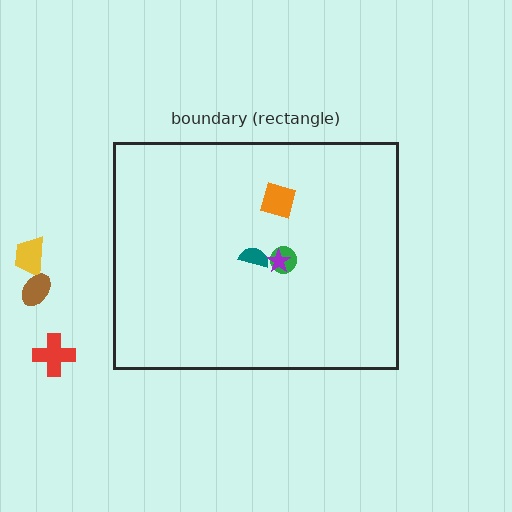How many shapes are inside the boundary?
4 inside, 3 outside.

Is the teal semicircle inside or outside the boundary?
Inside.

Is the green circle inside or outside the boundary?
Inside.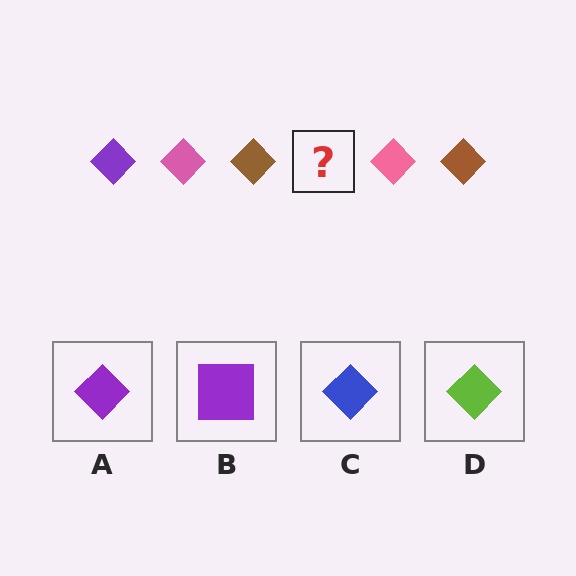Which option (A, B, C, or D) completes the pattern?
A.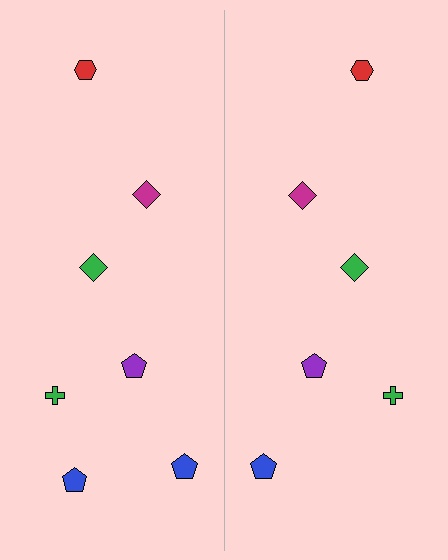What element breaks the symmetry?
A blue pentagon is missing from the right side.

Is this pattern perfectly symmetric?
No, the pattern is not perfectly symmetric. A blue pentagon is missing from the right side.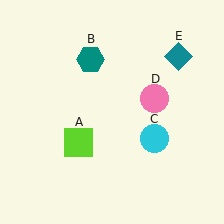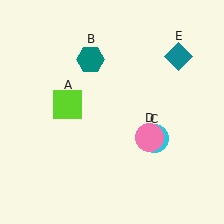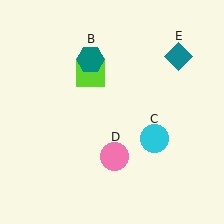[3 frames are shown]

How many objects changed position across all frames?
2 objects changed position: lime square (object A), pink circle (object D).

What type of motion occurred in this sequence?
The lime square (object A), pink circle (object D) rotated clockwise around the center of the scene.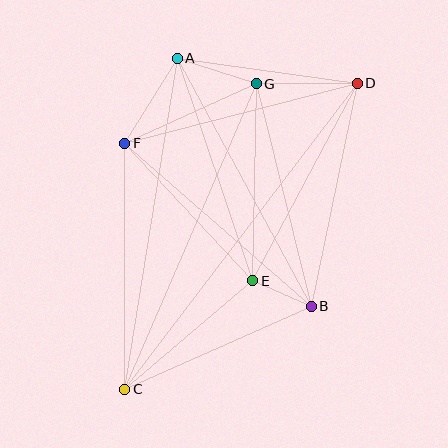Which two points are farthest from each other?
Points C and D are farthest from each other.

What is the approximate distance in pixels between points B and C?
The distance between B and C is approximately 204 pixels.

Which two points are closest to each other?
Points B and E are closest to each other.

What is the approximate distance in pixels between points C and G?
The distance between C and G is approximately 333 pixels.